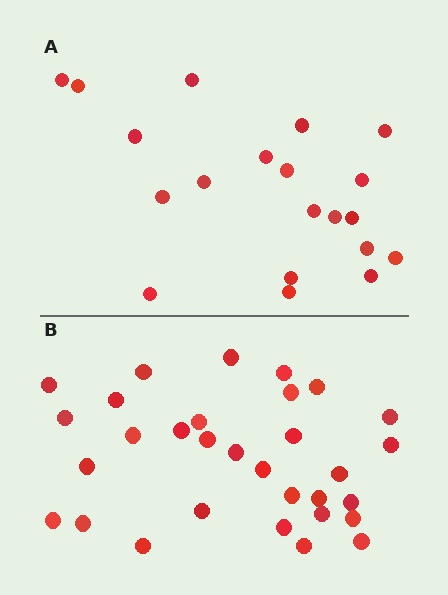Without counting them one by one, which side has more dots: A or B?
Region B (the bottom region) has more dots.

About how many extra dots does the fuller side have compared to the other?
Region B has roughly 12 or so more dots than region A.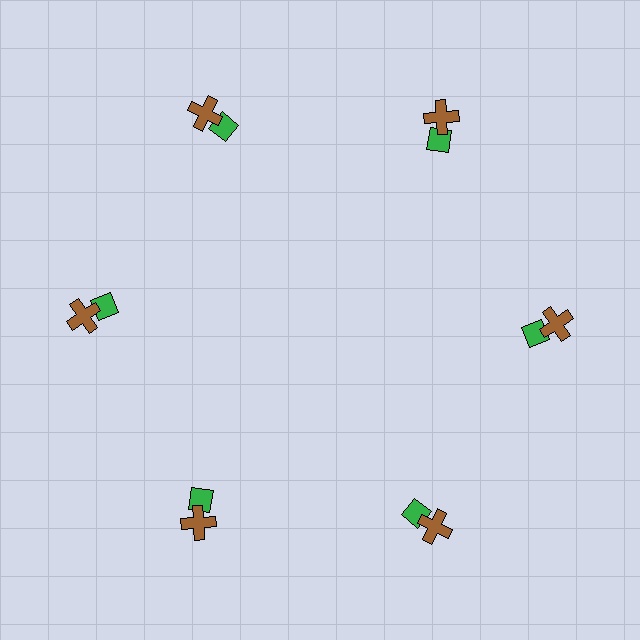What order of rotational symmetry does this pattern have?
This pattern has 6-fold rotational symmetry.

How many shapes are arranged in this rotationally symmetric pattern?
There are 12 shapes, arranged in 6 groups of 2.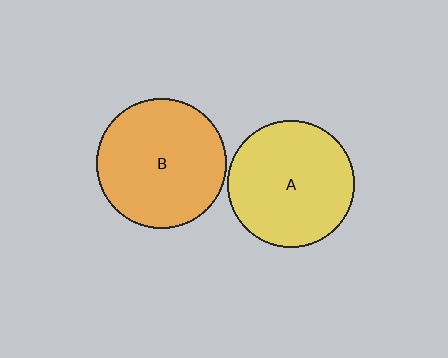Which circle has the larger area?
Circle B (orange).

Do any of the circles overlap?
No, none of the circles overlap.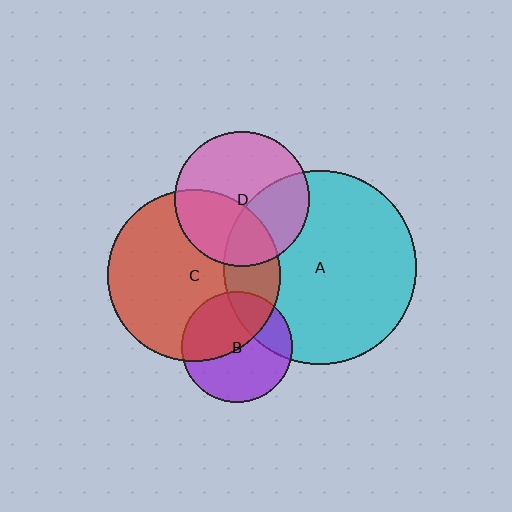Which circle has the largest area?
Circle A (cyan).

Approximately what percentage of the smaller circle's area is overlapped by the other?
Approximately 35%.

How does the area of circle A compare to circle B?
Approximately 3.0 times.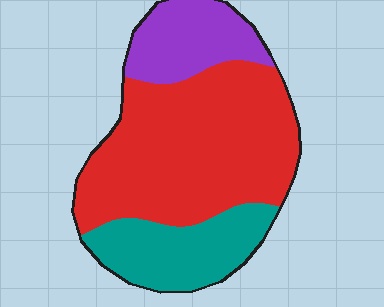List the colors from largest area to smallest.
From largest to smallest: red, teal, purple.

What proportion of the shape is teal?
Teal covers 23% of the shape.